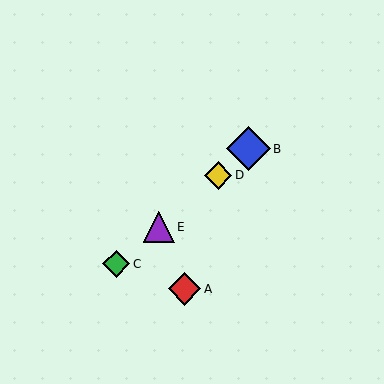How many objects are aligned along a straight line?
4 objects (B, C, D, E) are aligned along a straight line.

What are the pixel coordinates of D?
Object D is at (218, 175).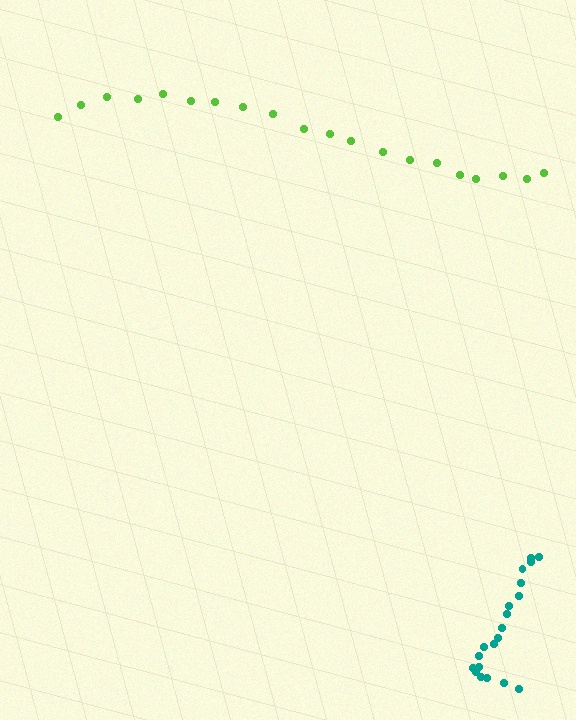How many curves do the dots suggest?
There are 2 distinct paths.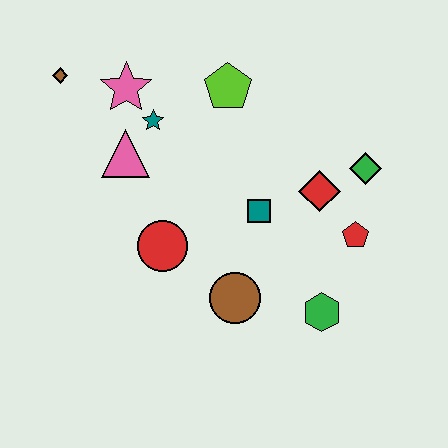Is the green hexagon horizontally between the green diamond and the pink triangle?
Yes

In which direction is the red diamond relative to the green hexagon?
The red diamond is above the green hexagon.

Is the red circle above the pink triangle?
No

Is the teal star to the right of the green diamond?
No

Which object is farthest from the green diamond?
The brown diamond is farthest from the green diamond.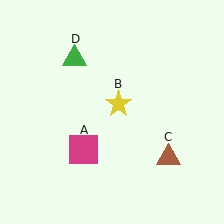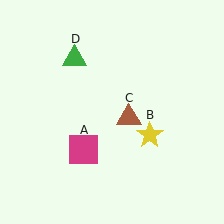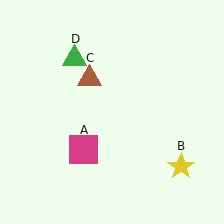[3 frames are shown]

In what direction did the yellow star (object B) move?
The yellow star (object B) moved down and to the right.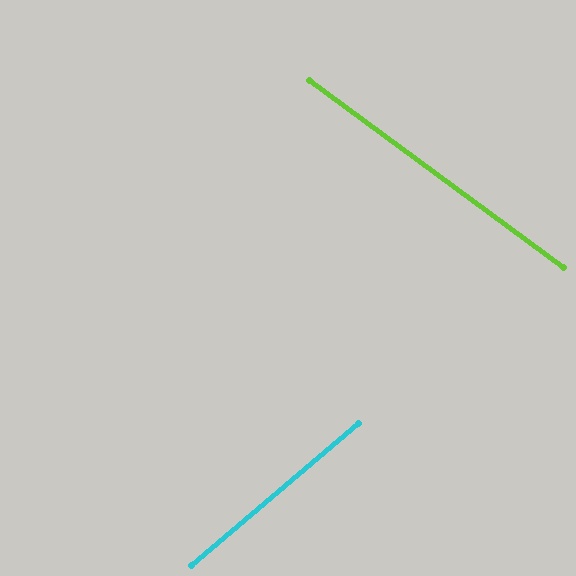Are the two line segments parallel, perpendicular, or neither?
Neither parallel nor perpendicular — they differ by about 77°.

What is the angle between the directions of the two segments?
Approximately 77 degrees.